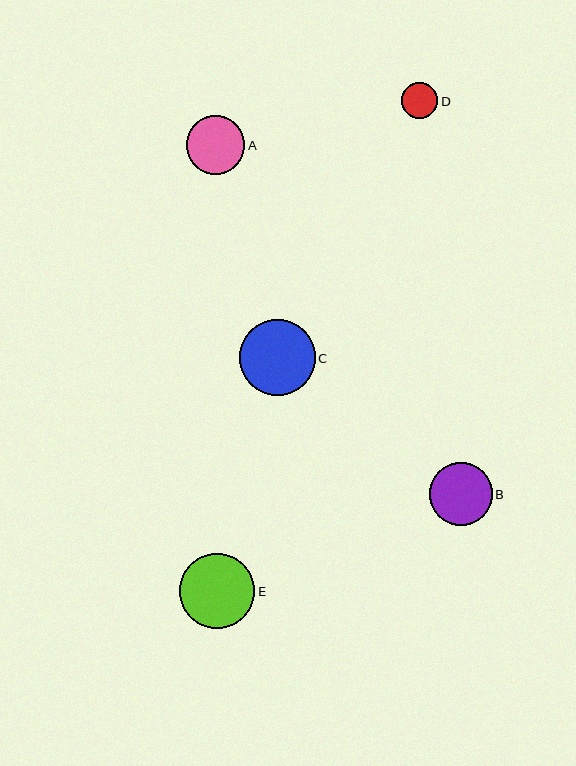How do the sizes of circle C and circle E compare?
Circle C and circle E are approximately the same size.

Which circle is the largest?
Circle C is the largest with a size of approximately 76 pixels.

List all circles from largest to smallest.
From largest to smallest: C, E, B, A, D.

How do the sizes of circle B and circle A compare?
Circle B and circle A are approximately the same size.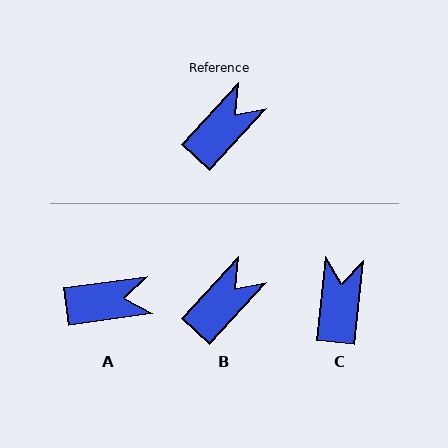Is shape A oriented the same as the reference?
No, it is off by about 40 degrees.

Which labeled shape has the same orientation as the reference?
B.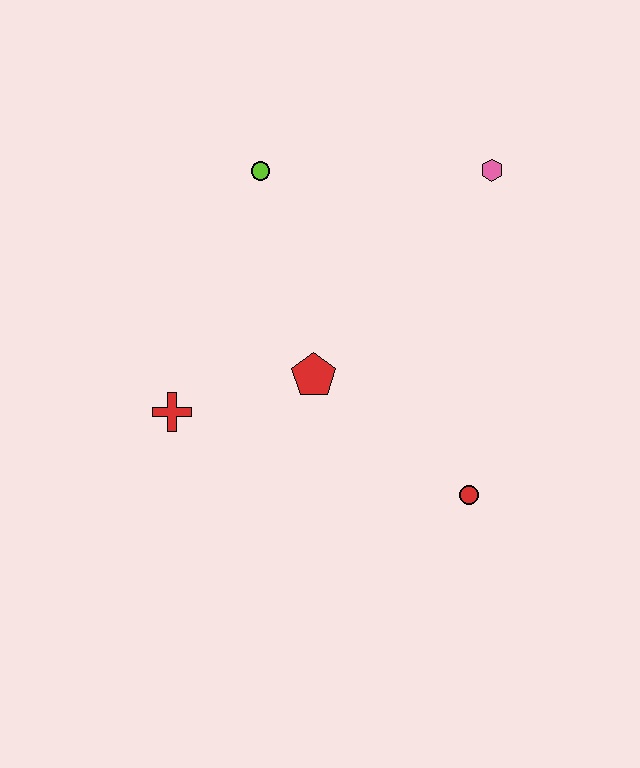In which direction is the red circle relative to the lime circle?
The red circle is below the lime circle.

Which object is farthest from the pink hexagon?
The red cross is farthest from the pink hexagon.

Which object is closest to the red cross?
The red pentagon is closest to the red cross.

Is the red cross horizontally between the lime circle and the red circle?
No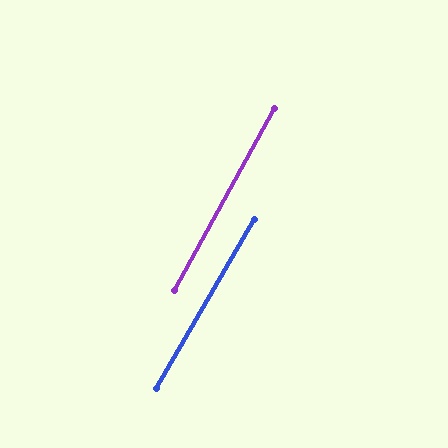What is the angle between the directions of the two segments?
Approximately 1 degree.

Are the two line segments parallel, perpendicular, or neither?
Parallel — their directions differ by only 1.5°.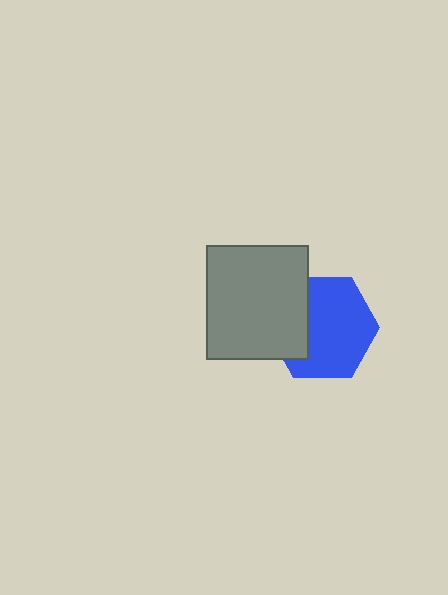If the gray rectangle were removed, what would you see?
You would see the complete blue hexagon.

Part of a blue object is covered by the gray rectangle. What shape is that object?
It is a hexagon.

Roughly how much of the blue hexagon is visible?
Most of it is visible (roughly 69%).